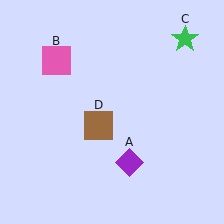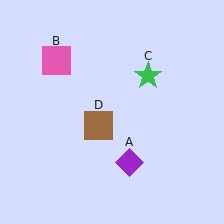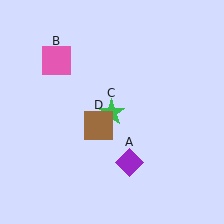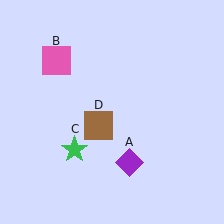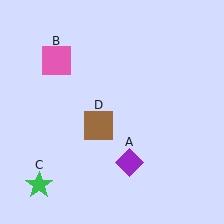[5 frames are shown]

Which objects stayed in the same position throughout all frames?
Purple diamond (object A) and pink square (object B) and brown square (object D) remained stationary.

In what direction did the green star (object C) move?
The green star (object C) moved down and to the left.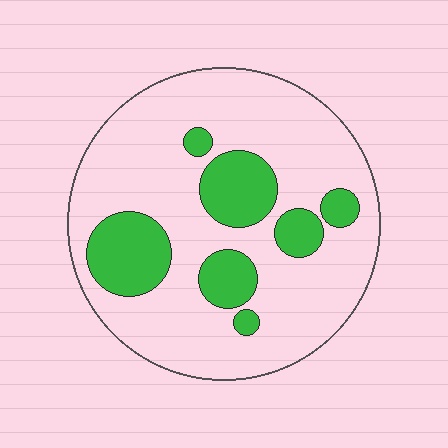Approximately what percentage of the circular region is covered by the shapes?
Approximately 25%.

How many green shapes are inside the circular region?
7.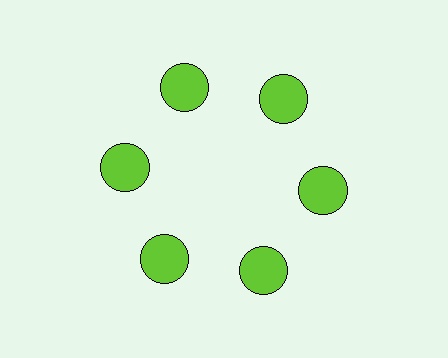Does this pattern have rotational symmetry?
Yes, this pattern has 6-fold rotational symmetry. It looks the same after rotating 60 degrees around the center.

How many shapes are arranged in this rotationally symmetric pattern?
There are 6 shapes, arranged in 6 groups of 1.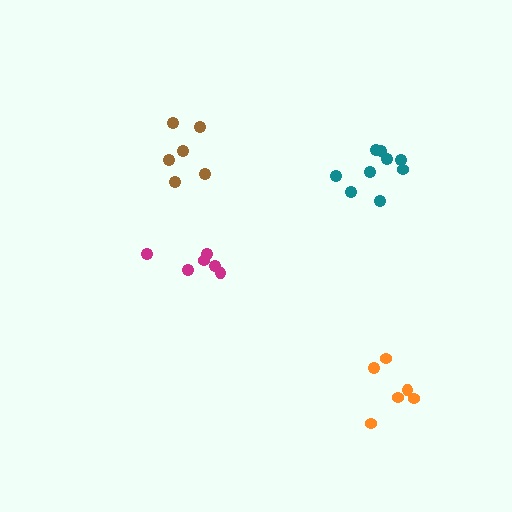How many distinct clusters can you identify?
There are 4 distinct clusters.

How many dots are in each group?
Group 1: 6 dots, Group 2: 6 dots, Group 3: 6 dots, Group 4: 9 dots (27 total).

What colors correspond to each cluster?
The clusters are colored: magenta, brown, orange, teal.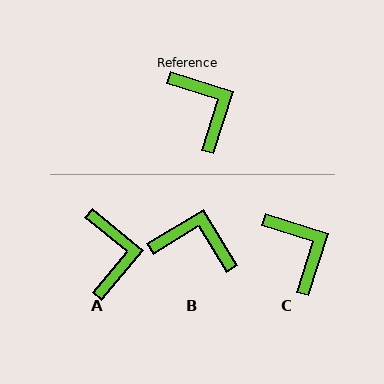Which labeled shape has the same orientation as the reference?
C.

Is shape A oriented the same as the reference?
No, it is off by about 22 degrees.